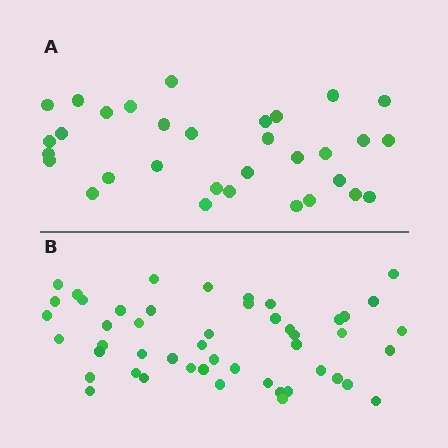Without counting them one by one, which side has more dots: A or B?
Region B (the bottom region) has more dots.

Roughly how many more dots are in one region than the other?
Region B has approximately 15 more dots than region A.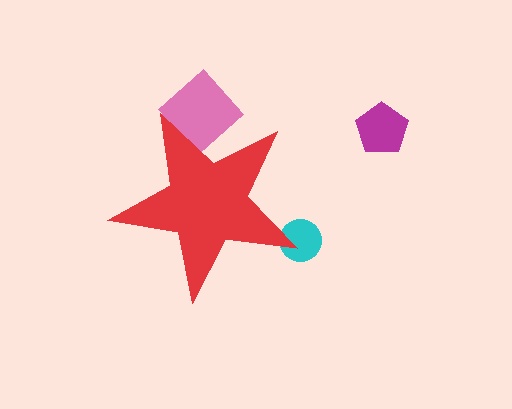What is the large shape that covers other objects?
A red star.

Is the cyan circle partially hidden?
Yes, the cyan circle is partially hidden behind the red star.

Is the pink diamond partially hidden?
Yes, the pink diamond is partially hidden behind the red star.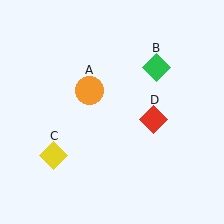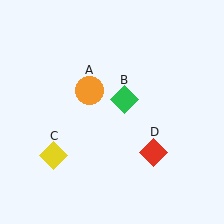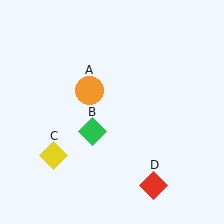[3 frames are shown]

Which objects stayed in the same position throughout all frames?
Orange circle (object A) and yellow diamond (object C) remained stationary.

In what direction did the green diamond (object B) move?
The green diamond (object B) moved down and to the left.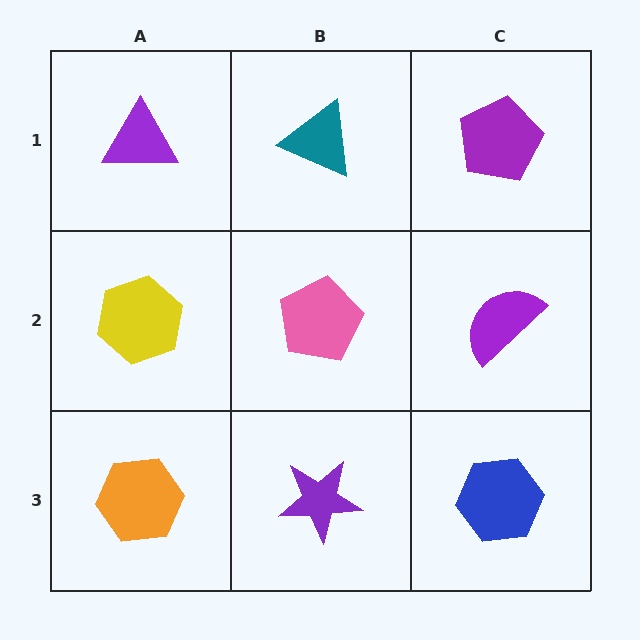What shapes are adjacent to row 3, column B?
A pink pentagon (row 2, column B), an orange hexagon (row 3, column A), a blue hexagon (row 3, column C).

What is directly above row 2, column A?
A purple triangle.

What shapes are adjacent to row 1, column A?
A yellow hexagon (row 2, column A), a teal triangle (row 1, column B).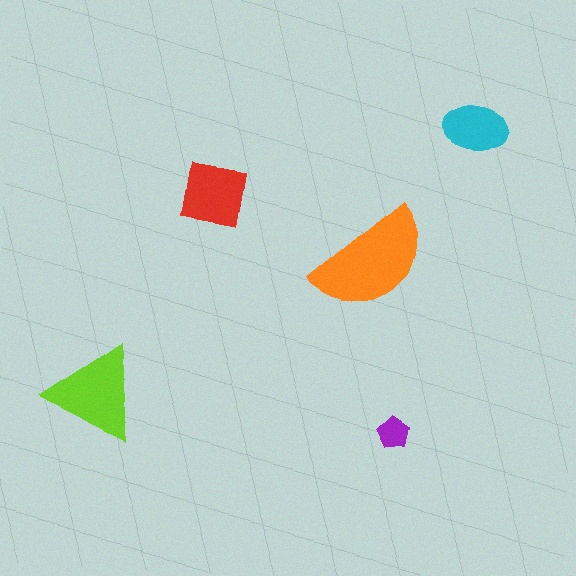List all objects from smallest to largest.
The purple pentagon, the cyan ellipse, the red square, the lime triangle, the orange semicircle.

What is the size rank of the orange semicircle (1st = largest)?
1st.